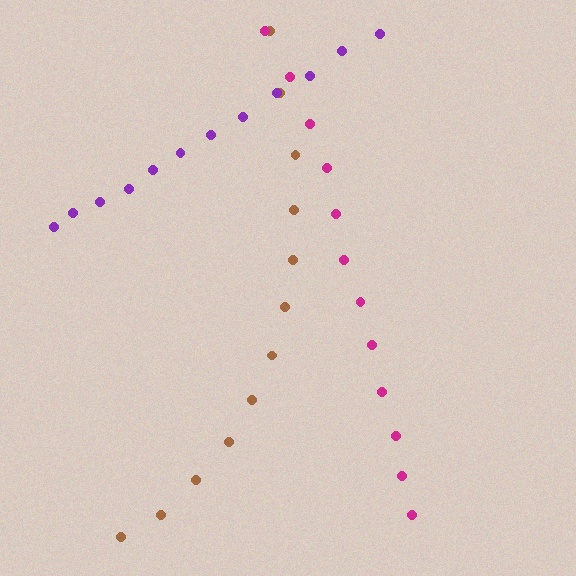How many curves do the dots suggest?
There are 3 distinct paths.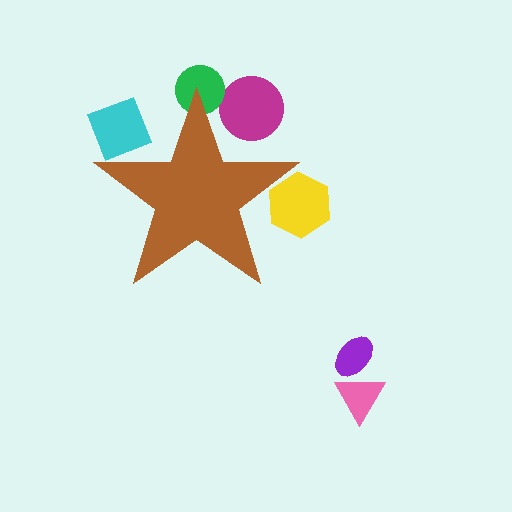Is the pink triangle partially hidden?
No, the pink triangle is fully visible.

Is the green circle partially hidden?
Yes, the green circle is partially hidden behind the brown star.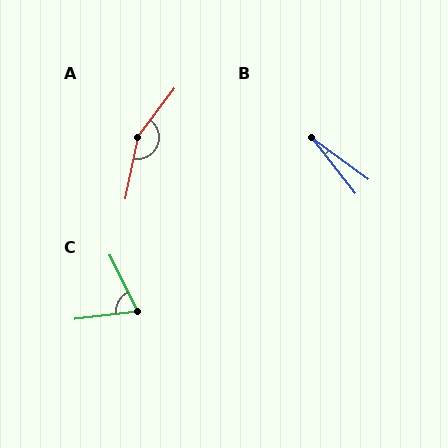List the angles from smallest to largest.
B (16°), C (71°), A (154°).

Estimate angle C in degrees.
Approximately 71 degrees.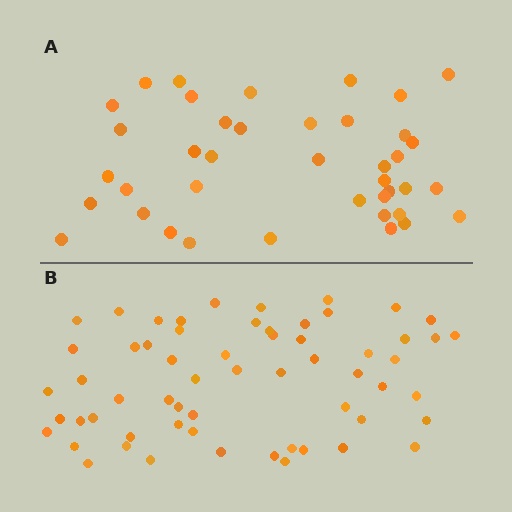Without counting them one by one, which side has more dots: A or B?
Region B (the bottom region) has more dots.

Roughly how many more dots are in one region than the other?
Region B has approximately 20 more dots than region A.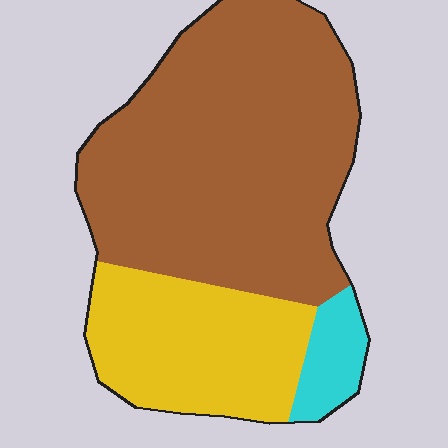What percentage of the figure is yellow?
Yellow covers about 30% of the figure.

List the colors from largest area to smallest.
From largest to smallest: brown, yellow, cyan.